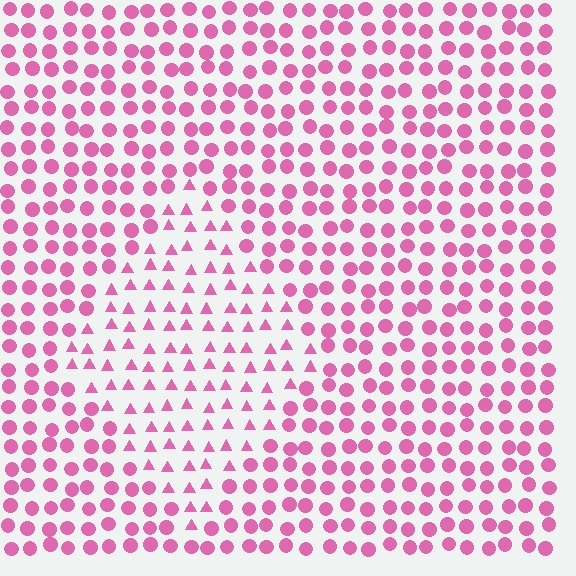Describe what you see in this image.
The image is filled with small pink elements arranged in a uniform grid. A diamond-shaped region contains triangles, while the surrounding area contains circles. The boundary is defined purely by the change in element shape.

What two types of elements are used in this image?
The image uses triangles inside the diamond region and circles outside it.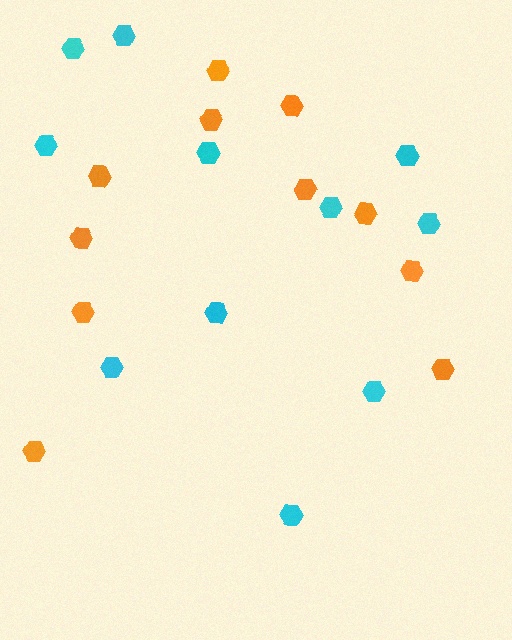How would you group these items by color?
There are 2 groups: one group of cyan hexagons (11) and one group of orange hexagons (11).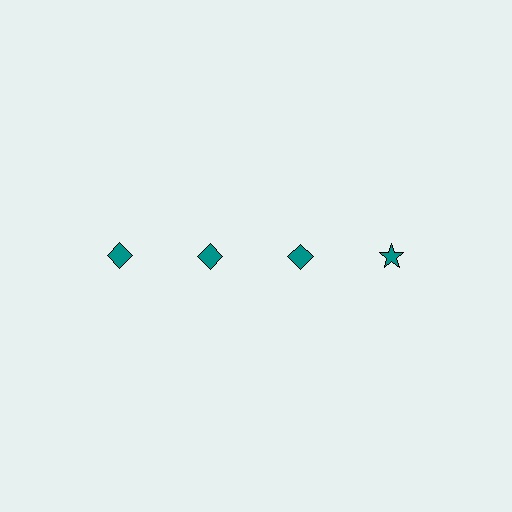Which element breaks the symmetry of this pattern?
The teal star in the top row, second from right column breaks the symmetry. All other shapes are teal diamonds.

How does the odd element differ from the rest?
It has a different shape: star instead of diamond.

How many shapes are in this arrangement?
There are 4 shapes arranged in a grid pattern.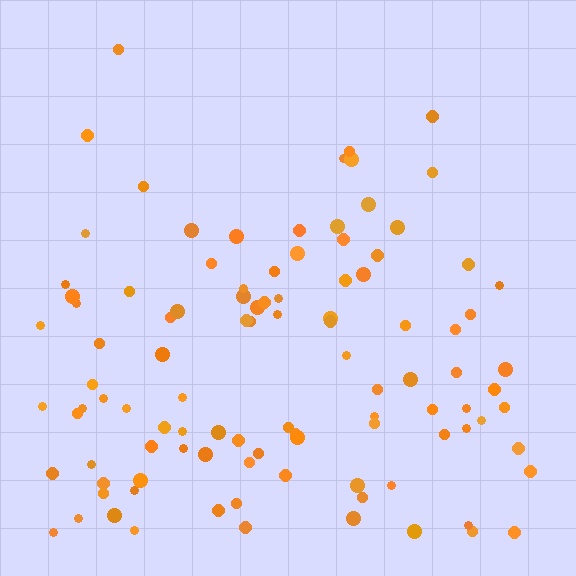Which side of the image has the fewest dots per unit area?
The top.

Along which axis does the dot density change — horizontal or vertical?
Vertical.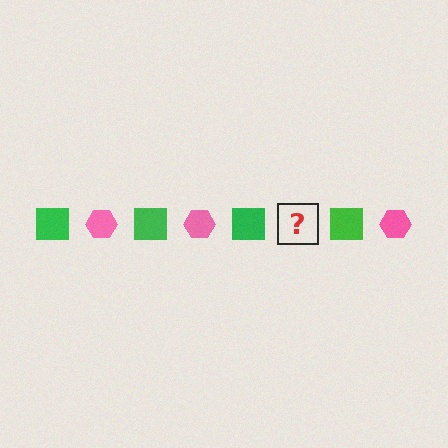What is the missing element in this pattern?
The missing element is a pink hexagon.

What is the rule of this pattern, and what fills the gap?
The rule is that the pattern alternates between green square and pink hexagon. The gap should be filled with a pink hexagon.